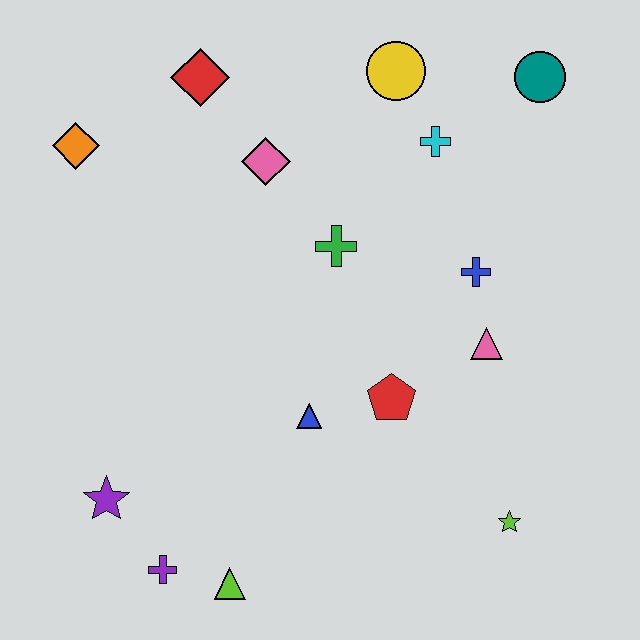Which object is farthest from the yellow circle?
The purple cross is farthest from the yellow circle.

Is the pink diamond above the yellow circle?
No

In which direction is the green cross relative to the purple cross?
The green cross is above the purple cross.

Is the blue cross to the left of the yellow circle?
No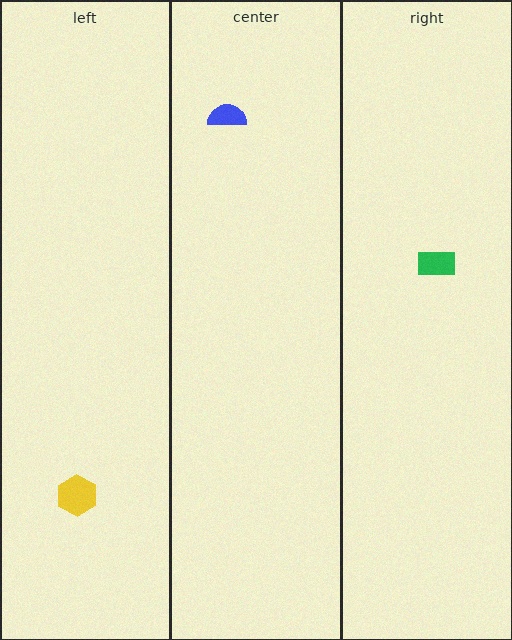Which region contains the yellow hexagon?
The left region.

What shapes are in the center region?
The blue semicircle.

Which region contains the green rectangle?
The right region.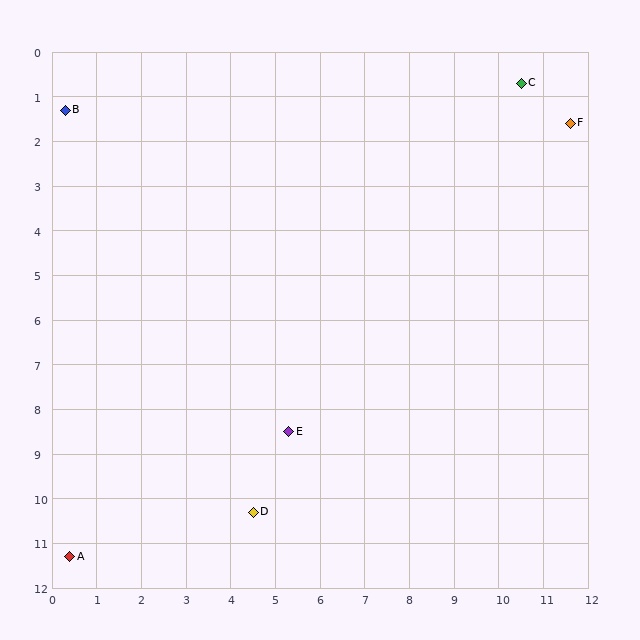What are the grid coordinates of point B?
Point B is at approximately (0.3, 1.3).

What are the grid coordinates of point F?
Point F is at approximately (11.6, 1.6).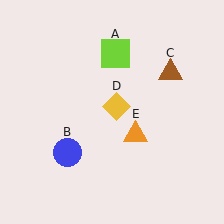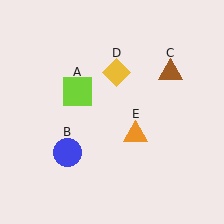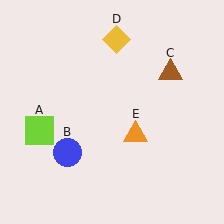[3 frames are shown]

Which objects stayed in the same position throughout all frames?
Blue circle (object B) and brown triangle (object C) and orange triangle (object E) remained stationary.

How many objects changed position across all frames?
2 objects changed position: lime square (object A), yellow diamond (object D).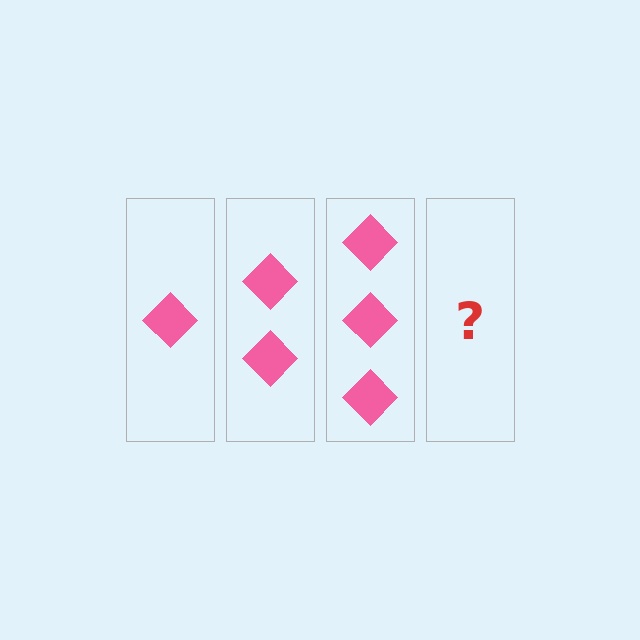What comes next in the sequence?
The next element should be 4 diamonds.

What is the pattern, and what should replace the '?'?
The pattern is that each step adds one more diamond. The '?' should be 4 diamonds.